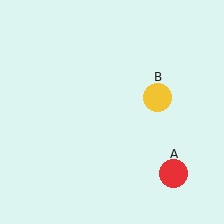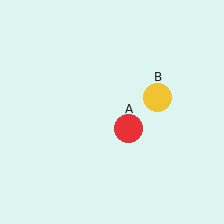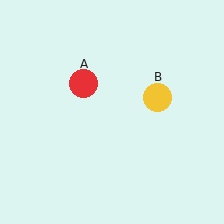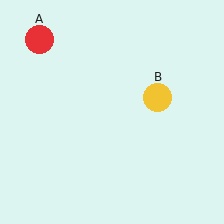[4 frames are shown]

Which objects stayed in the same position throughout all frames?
Yellow circle (object B) remained stationary.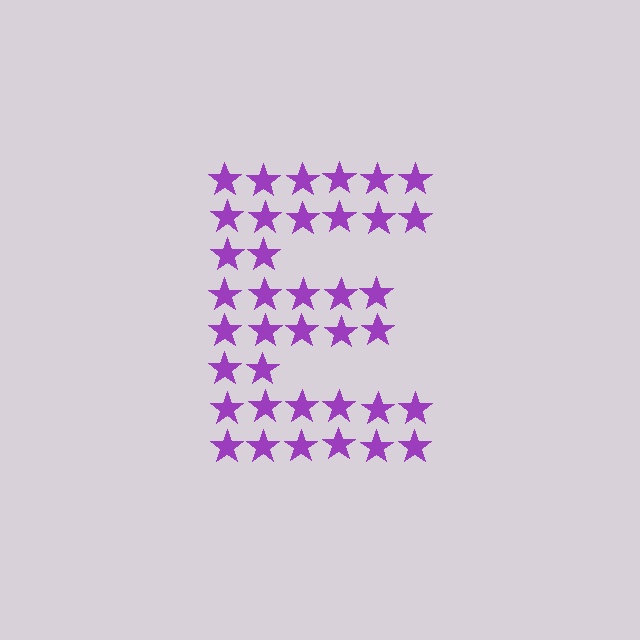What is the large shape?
The large shape is the letter E.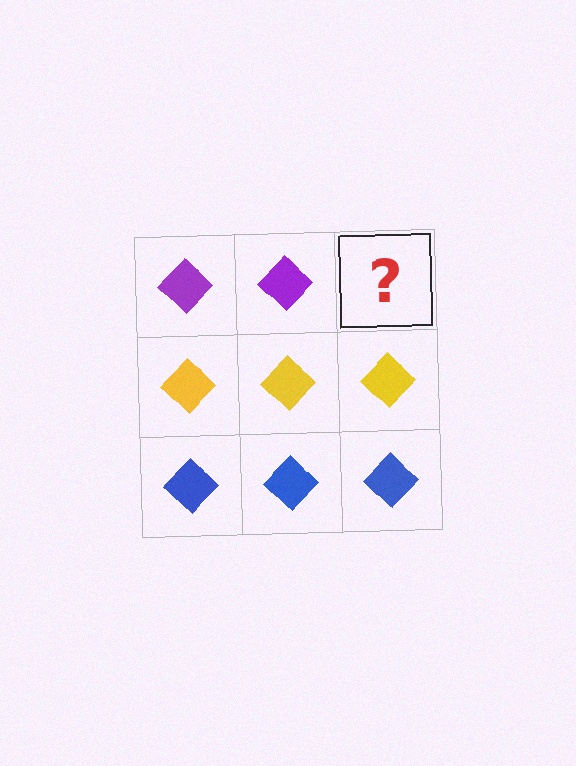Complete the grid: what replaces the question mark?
The question mark should be replaced with a purple diamond.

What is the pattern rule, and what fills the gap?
The rule is that each row has a consistent color. The gap should be filled with a purple diamond.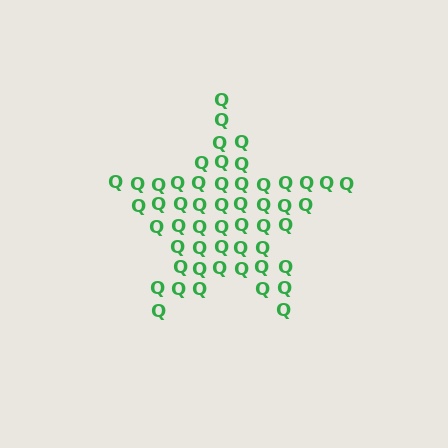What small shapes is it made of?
It is made of small letter Q's.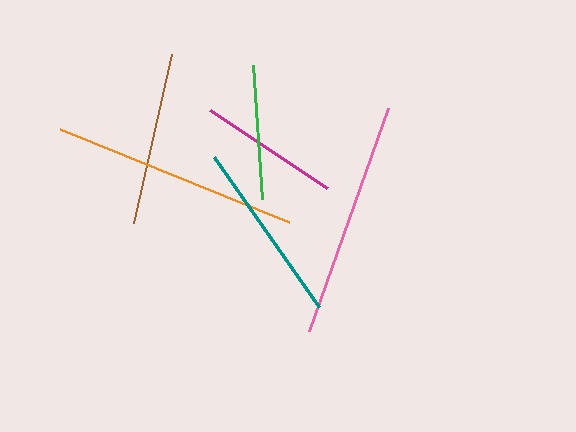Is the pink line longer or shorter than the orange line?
The orange line is longer than the pink line.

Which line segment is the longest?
The orange line is the longest at approximately 246 pixels.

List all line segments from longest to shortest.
From longest to shortest: orange, pink, teal, brown, magenta, green.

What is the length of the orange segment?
The orange segment is approximately 246 pixels long.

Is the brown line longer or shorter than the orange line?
The orange line is longer than the brown line.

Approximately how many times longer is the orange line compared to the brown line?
The orange line is approximately 1.4 times the length of the brown line.